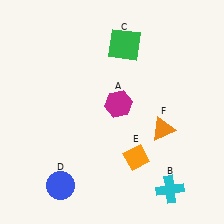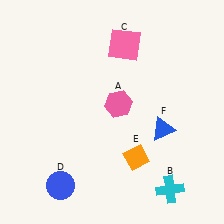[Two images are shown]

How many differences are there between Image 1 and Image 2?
There are 3 differences between the two images.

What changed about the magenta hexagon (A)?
In Image 1, A is magenta. In Image 2, it changed to pink.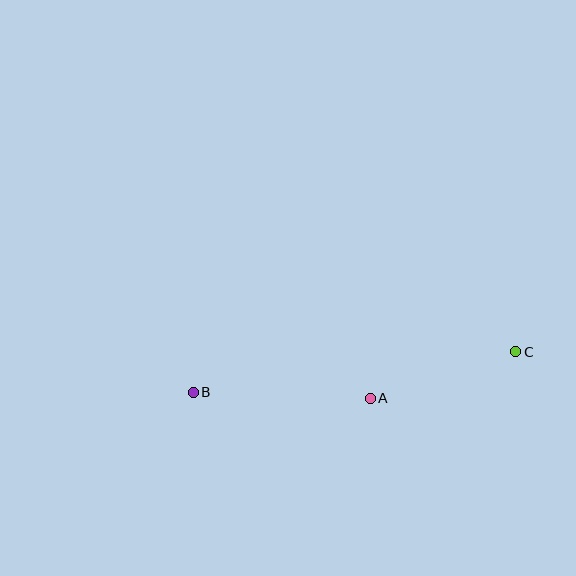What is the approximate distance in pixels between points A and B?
The distance between A and B is approximately 177 pixels.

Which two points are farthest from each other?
Points B and C are farthest from each other.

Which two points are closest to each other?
Points A and C are closest to each other.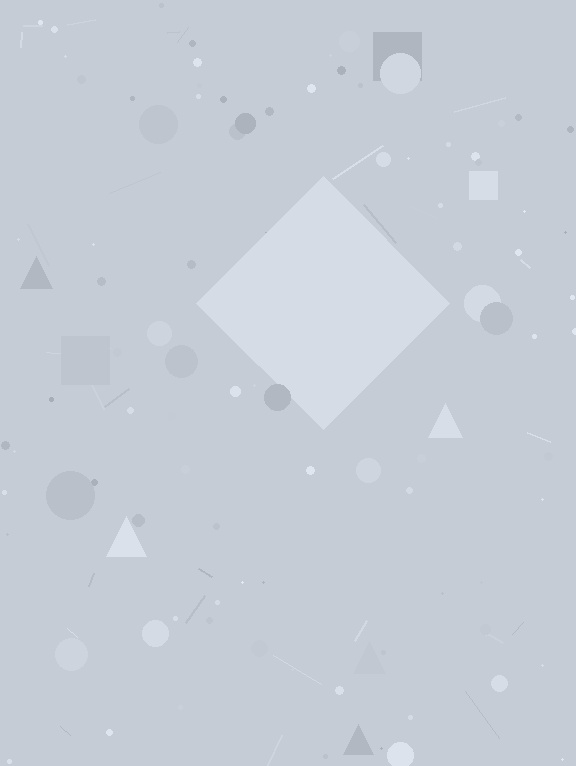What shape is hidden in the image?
A diamond is hidden in the image.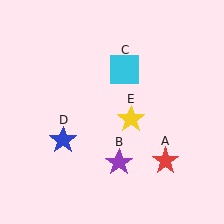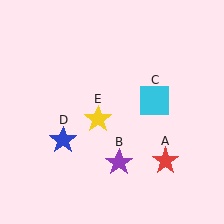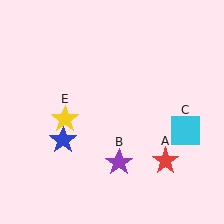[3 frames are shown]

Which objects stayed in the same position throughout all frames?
Red star (object A) and purple star (object B) and blue star (object D) remained stationary.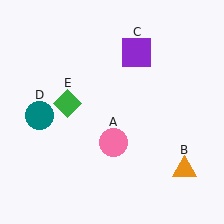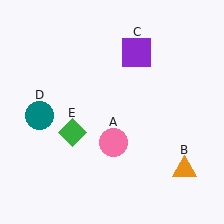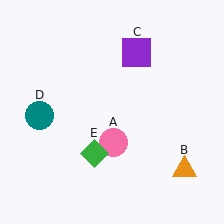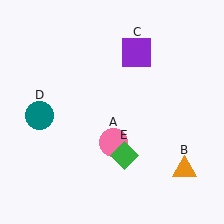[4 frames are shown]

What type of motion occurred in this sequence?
The green diamond (object E) rotated counterclockwise around the center of the scene.